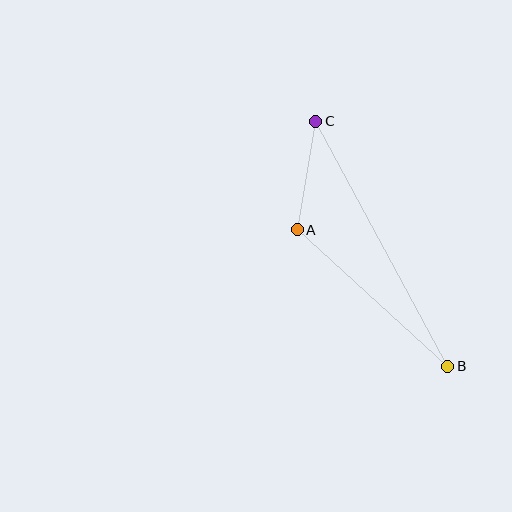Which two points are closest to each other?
Points A and C are closest to each other.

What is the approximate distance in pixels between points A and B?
The distance between A and B is approximately 203 pixels.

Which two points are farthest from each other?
Points B and C are farthest from each other.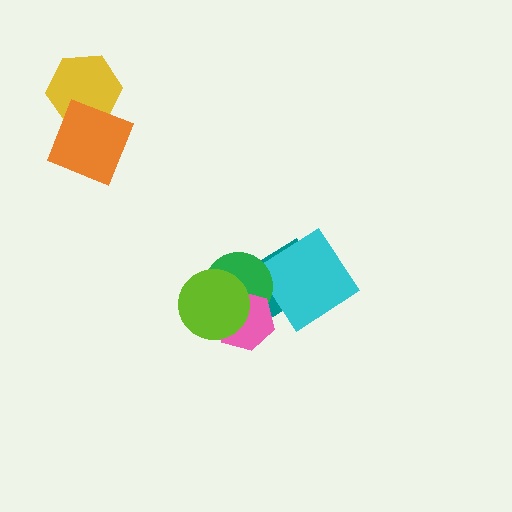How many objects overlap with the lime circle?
3 objects overlap with the lime circle.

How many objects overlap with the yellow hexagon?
1 object overlaps with the yellow hexagon.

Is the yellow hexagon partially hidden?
Yes, it is partially covered by another shape.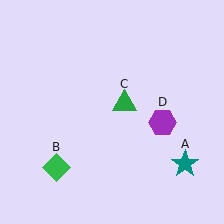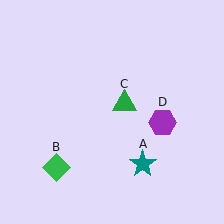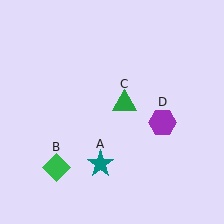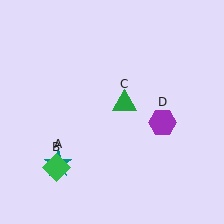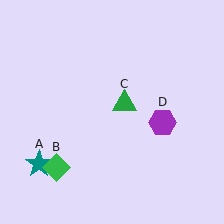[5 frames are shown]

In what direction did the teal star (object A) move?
The teal star (object A) moved left.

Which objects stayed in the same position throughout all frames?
Green diamond (object B) and green triangle (object C) and purple hexagon (object D) remained stationary.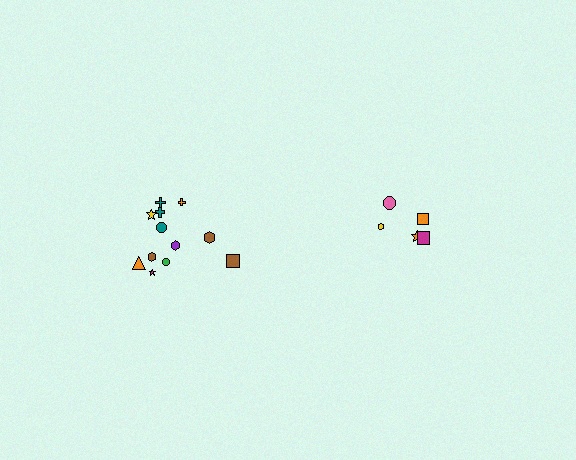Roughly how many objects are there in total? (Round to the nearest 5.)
Roughly 15 objects in total.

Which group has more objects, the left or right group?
The left group.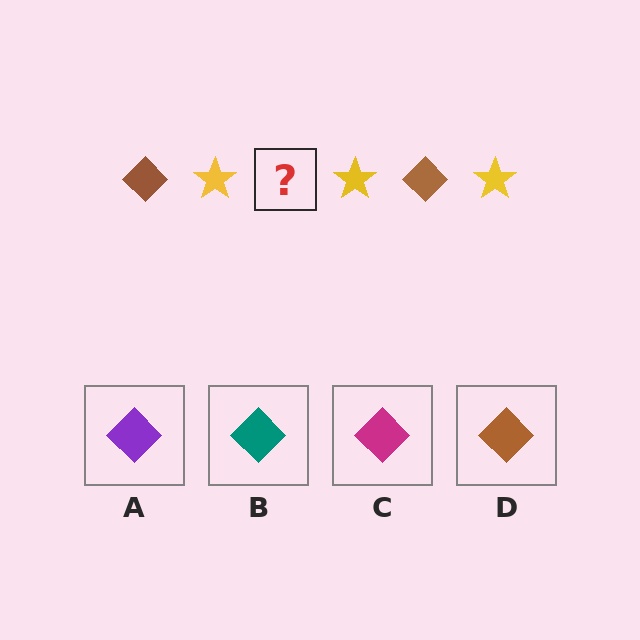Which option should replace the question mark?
Option D.